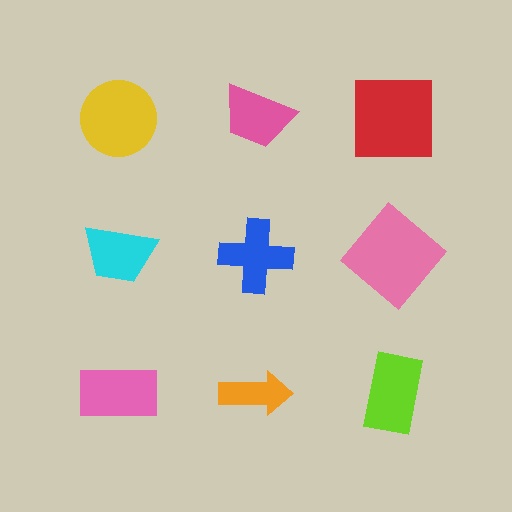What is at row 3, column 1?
A pink rectangle.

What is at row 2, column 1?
A cyan trapezoid.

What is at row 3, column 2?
An orange arrow.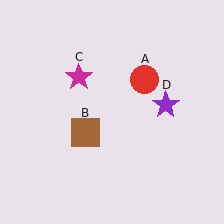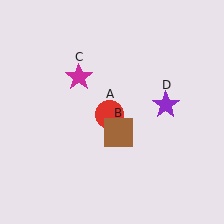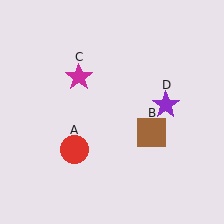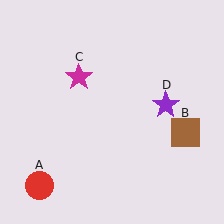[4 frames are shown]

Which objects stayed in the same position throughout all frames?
Magenta star (object C) and purple star (object D) remained stationary.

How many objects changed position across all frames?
2 objects changed position: red circle (object A), brown square (object B).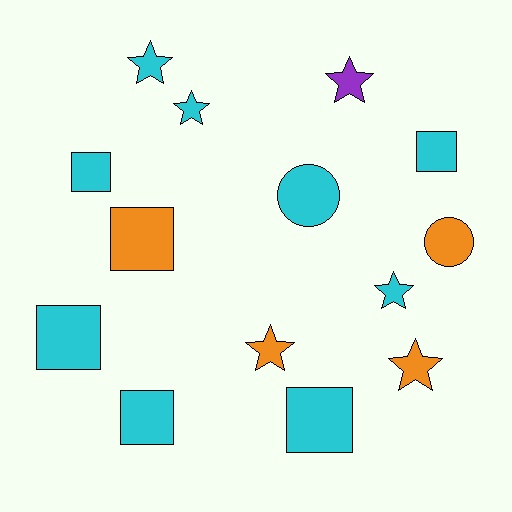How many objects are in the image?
There are 14 objects.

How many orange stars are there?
There are 2 orange stars.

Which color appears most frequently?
Cyan, with 9 objects.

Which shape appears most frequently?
Square, with 6 objects.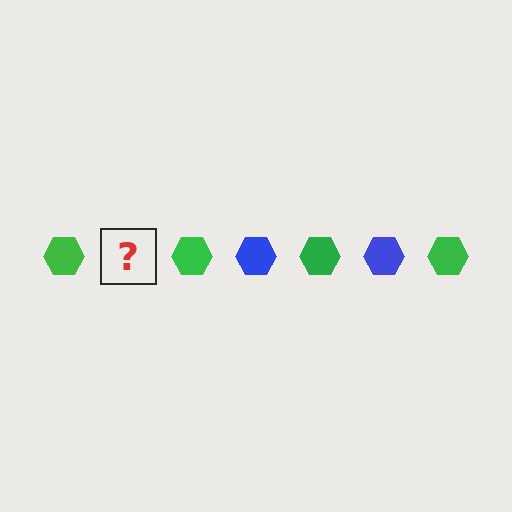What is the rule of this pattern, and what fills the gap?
The rule is that the pattern cycles through green, blue hexagons. The gap should be filled with a blue hexagon.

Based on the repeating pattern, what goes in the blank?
The blank should be a blue hexagon.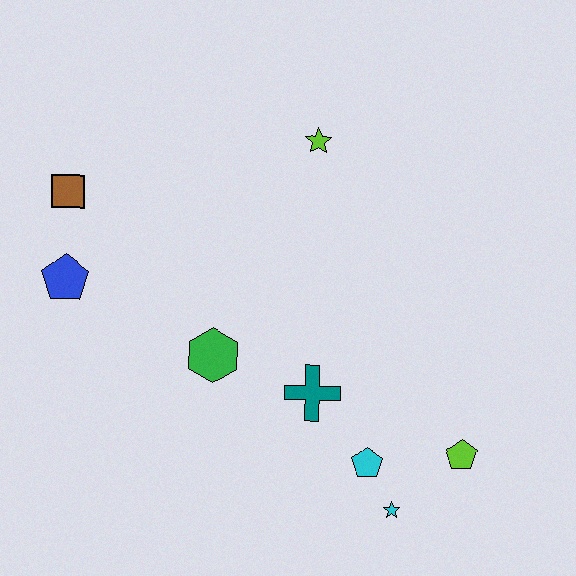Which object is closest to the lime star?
The green hexagon is closest to the lime star.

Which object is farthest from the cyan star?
The brown square is farthest from the cyan star.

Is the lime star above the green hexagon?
Yes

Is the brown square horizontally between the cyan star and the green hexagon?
No